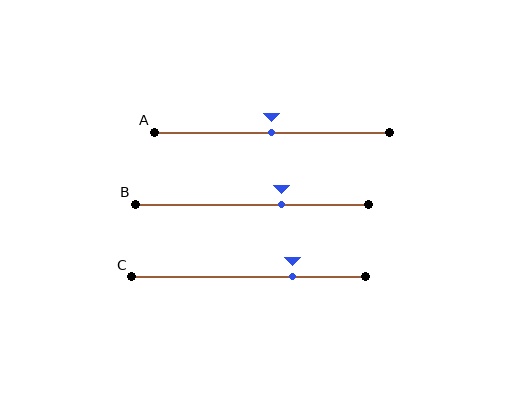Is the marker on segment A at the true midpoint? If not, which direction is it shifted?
Yes, the marker on segment A is at the true midpoint.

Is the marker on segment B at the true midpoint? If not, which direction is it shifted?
No, the marker on segment B is shifted to the right by about 13% of the segment length.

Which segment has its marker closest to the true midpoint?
Segment A has its marker closest to the true midpoint.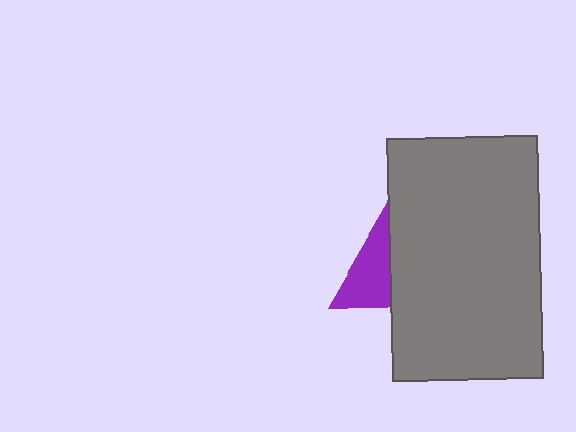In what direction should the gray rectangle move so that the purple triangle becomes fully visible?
The gray rectangle should move right. That is the shortest direction to clear the overlap and leave the purple triangle fully visible.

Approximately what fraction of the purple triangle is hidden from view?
Roughly 61% of the purple triangle is hidden behind the gray rectangle.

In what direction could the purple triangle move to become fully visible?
The purple triangle could move left. That would shift it out from behind the gray rectangle entirely.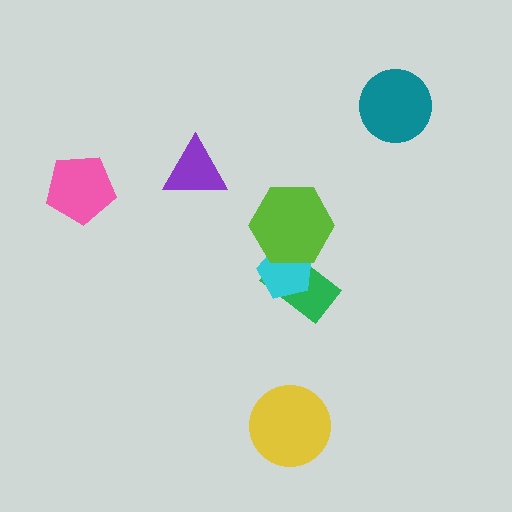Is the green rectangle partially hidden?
Yes, it is partially covered by another shape.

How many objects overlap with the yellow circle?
0 objects overlap with the yellow circle.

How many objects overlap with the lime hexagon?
2 objects overlap with the lime hexagon.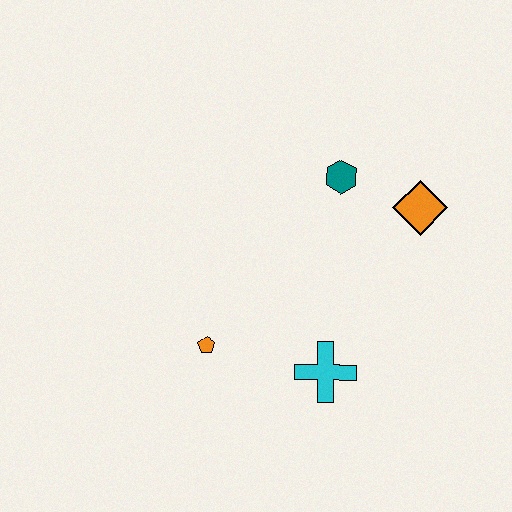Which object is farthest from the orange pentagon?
The orange diamond is farthest from the orange pentagon.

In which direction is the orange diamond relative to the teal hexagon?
The orange diamond is to the right of the teal hexagon.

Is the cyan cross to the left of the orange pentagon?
No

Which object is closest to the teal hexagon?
The orange diamond is closest to the teal hexagon.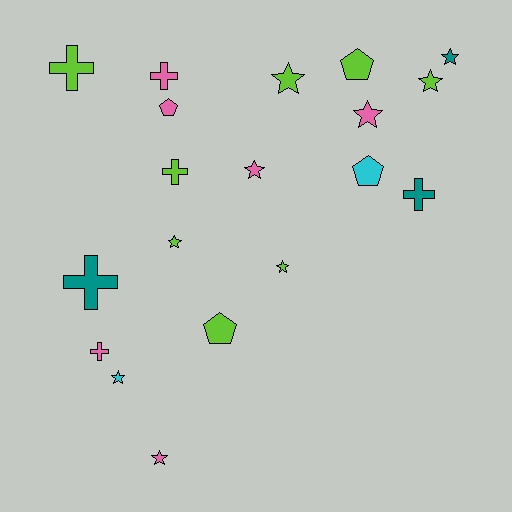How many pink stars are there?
There are 3 pink stars.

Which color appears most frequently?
Lime, with 8 objects.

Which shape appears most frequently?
Star, with 9 objects.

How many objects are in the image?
There are 19 objects.